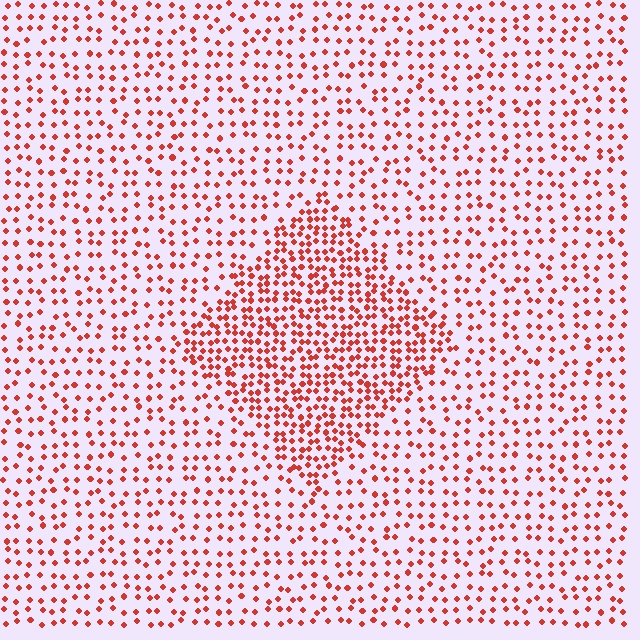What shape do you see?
I see a diamond.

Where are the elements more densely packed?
The elements are more densely packed inside the diamond boundary.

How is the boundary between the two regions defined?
The boundary is defined by a change in element density (approximately 2.1x ratio). All elements are the same color, size, and shape.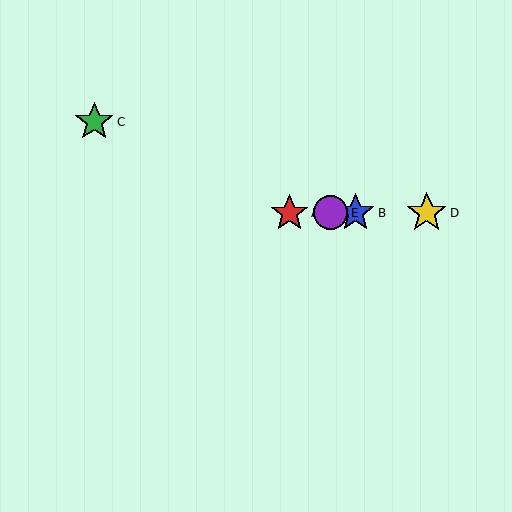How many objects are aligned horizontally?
4 objects (A, B, D, E) are aligned horizontally.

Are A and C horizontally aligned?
No, A is at y≈213 and C is at y≈122.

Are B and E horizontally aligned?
Yes, both are at y≈213.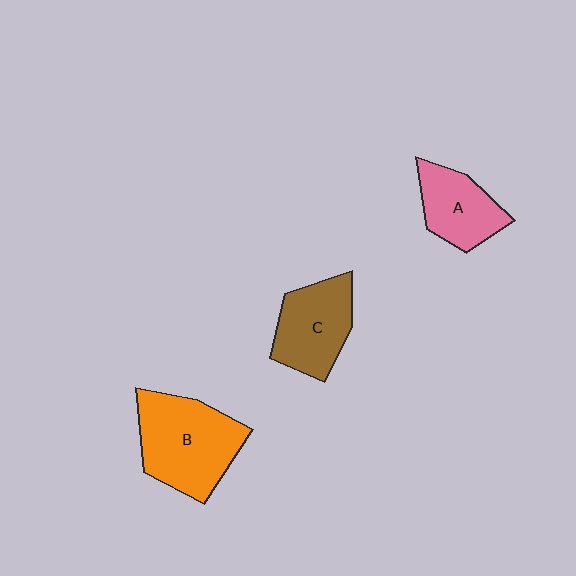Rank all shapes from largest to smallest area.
From largest to smallest: B (orange), C (brown), A (pink).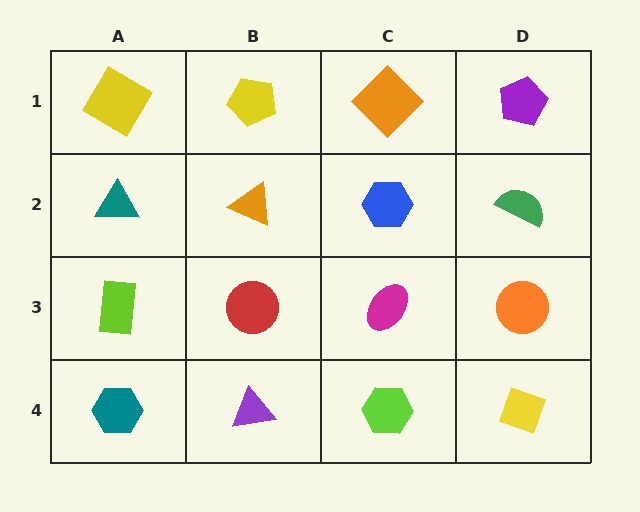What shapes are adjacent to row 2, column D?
A purple pentagon (row 1, column D), an orange circle (row 3, column D), a blue hexagon (row 2, column C).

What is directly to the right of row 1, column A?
A yellow pentagon.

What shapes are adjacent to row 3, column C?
A blue hexagon (row 2, column C), a lime hexagon (row 4, column C), a red circle (row 3, column B), an orange circle (row 3, column D).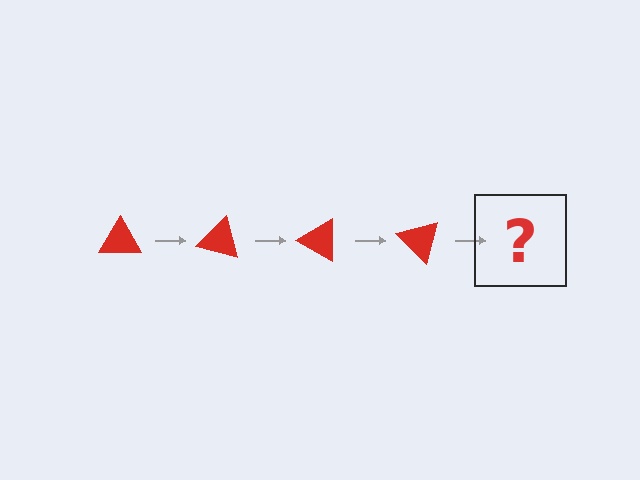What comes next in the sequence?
The next element should be a red triangle rotated 60 degrees.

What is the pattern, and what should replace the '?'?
The pattern is that the triangle rotates 15 degrees each step. The '?' should be a red triangle rotated 60 degrees.